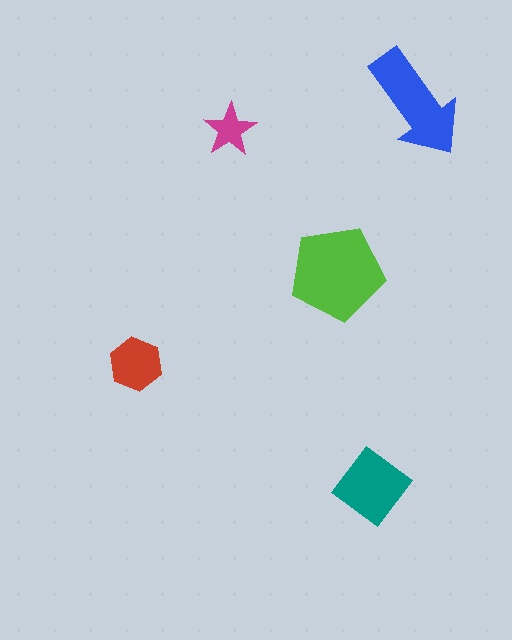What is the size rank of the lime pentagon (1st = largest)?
1st.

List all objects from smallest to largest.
The magenta star, the red hexagon, the teal diamond, the blue arrow, the lime pentagon.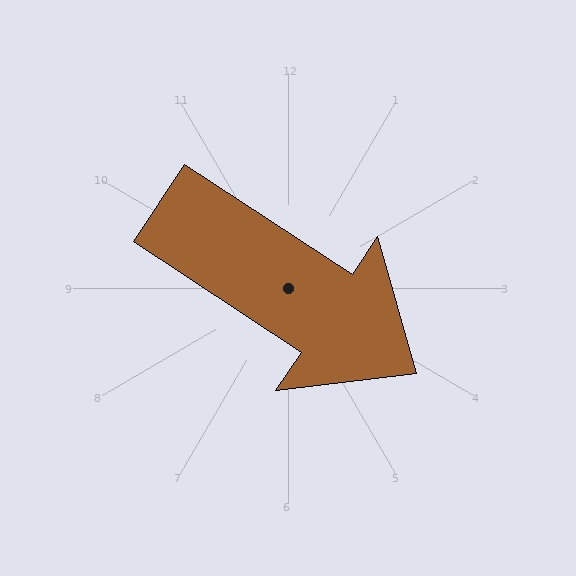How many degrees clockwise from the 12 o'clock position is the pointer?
Approximately 124 degrees.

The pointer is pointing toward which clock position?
Roughly 4 o'clock.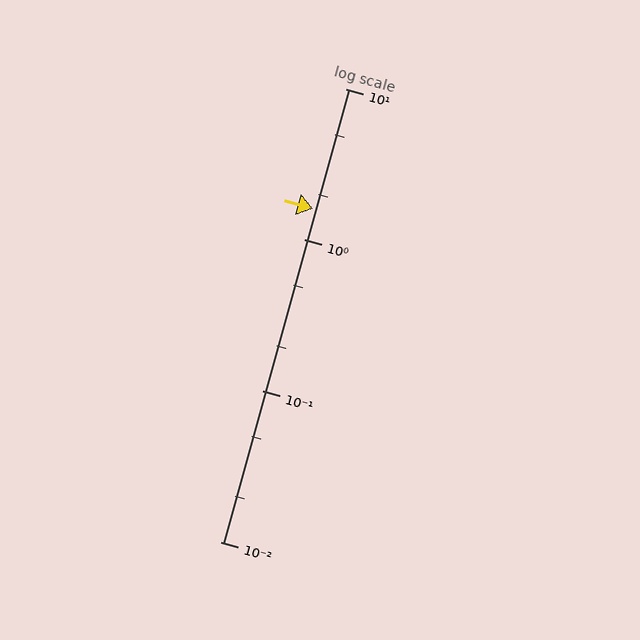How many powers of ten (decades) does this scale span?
The scale spans 3 decades, from 0.01 to 10.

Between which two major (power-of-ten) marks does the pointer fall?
The pointer is between 1 and 10.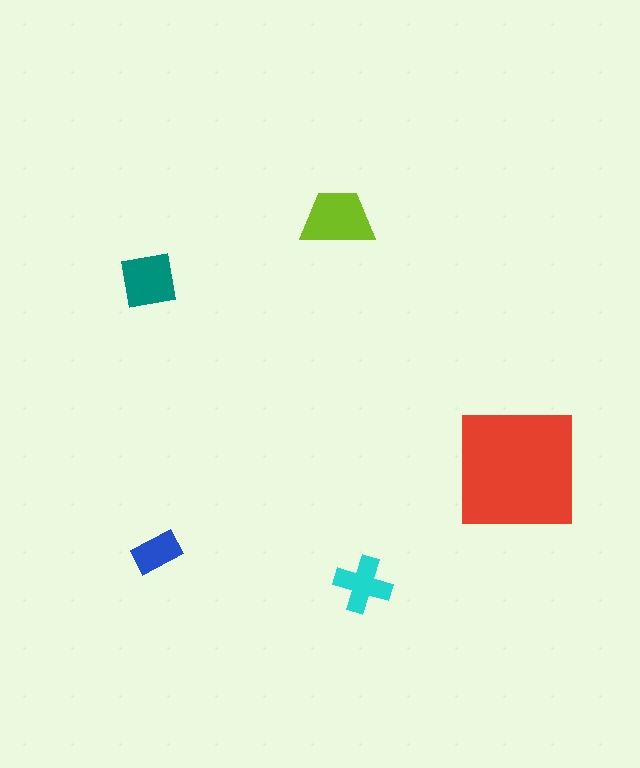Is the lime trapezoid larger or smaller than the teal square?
Larger.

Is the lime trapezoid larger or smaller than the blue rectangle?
Larger.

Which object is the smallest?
The blue rectangle.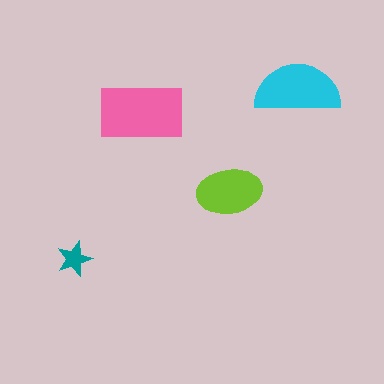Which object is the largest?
The pink rectangle.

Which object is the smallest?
The teal star.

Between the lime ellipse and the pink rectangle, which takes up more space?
The pink rectangle.